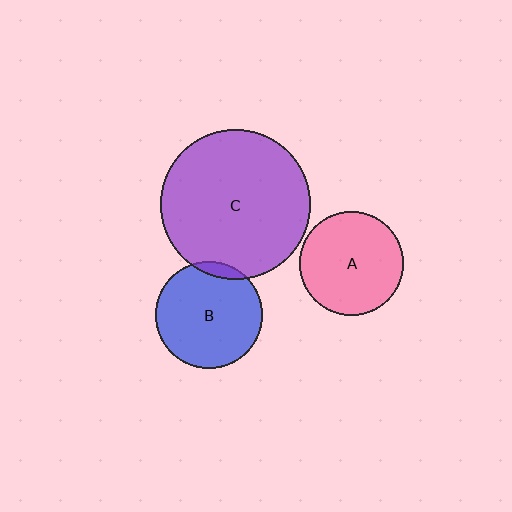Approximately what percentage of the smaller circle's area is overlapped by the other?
Approximately 5%.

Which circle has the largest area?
Circle C (purple).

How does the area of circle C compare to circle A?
Approximately 2.1 times.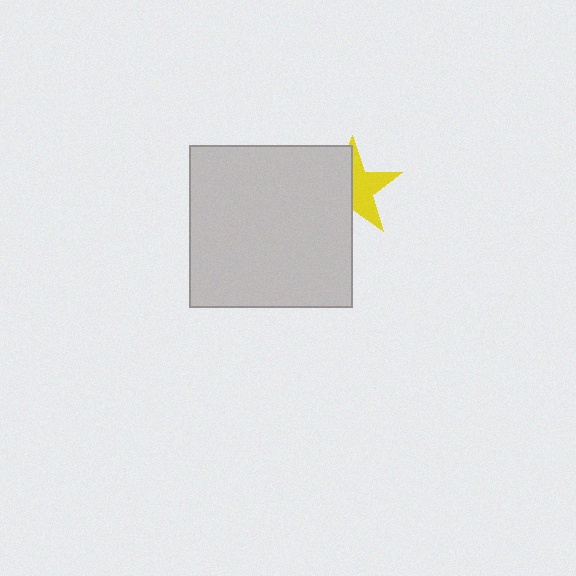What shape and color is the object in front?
The object in front is a light gray square.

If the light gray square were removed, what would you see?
You would see the complete yellow star.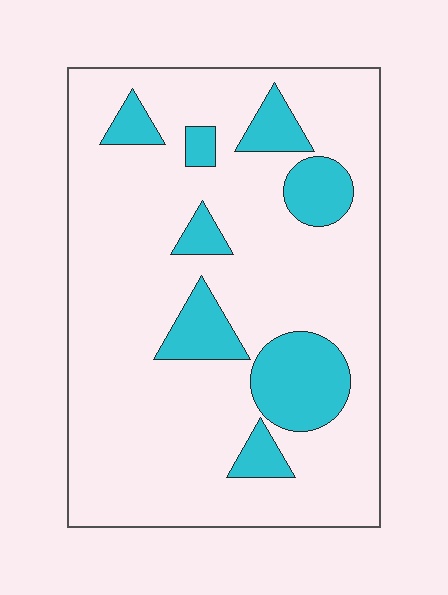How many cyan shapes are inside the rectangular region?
8.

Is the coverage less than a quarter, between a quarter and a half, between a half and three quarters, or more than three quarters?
Less than a quarter.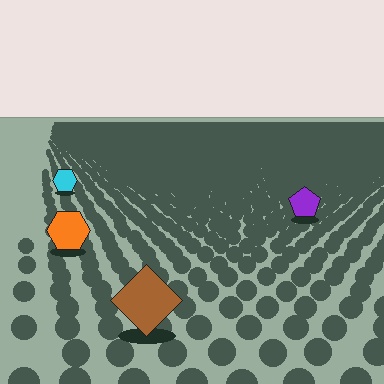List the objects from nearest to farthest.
From nearest to farthest: the brown diamond, the orange hexagon, the purple pentagon, the cyan hexagon.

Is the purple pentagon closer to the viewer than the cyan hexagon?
Yes. The purple pentagon is closer — you can tell from the texture gradient: the ground texture is coarser near it.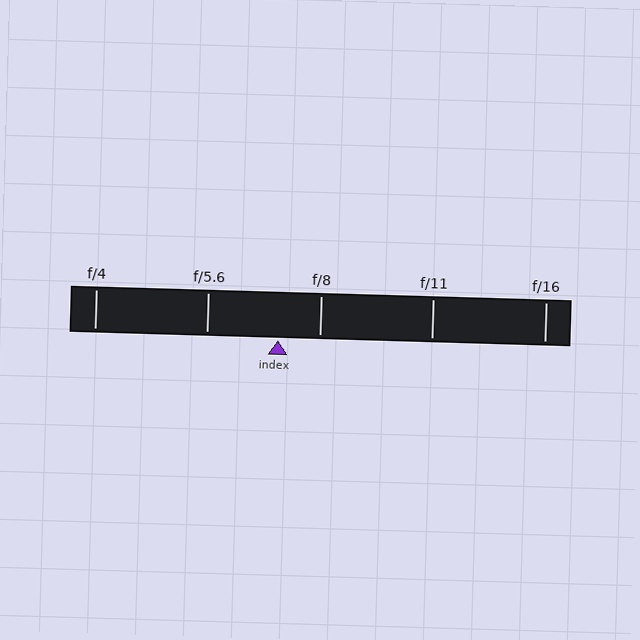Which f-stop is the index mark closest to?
The index mark is closest to f/8.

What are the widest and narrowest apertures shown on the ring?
The widest aperture shown is f/4 and the narrowest is f/16.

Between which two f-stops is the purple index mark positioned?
The index mark is between f/5.6 and f/8.